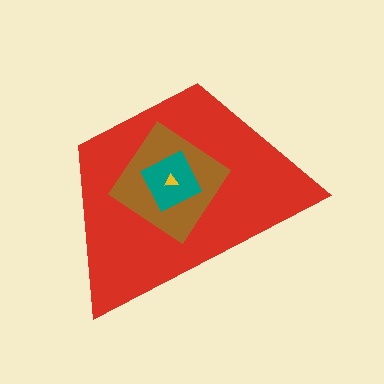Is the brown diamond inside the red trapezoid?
Yes.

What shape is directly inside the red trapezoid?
The brown diamond.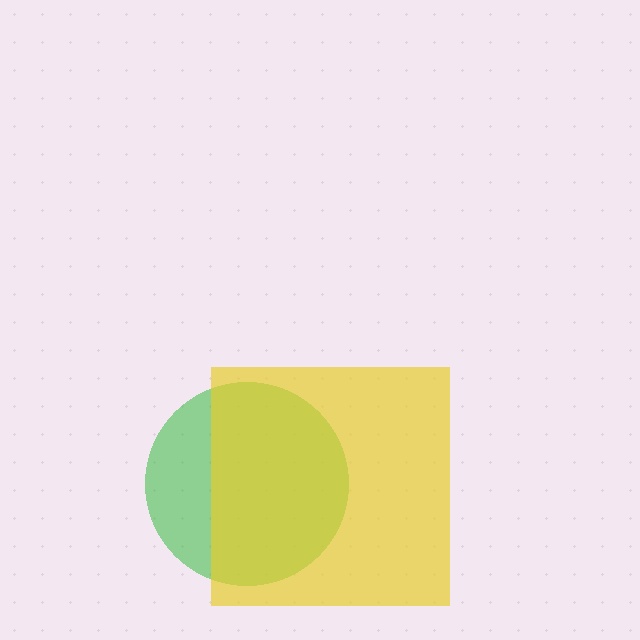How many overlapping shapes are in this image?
There are 2 overlapping shapes in the image.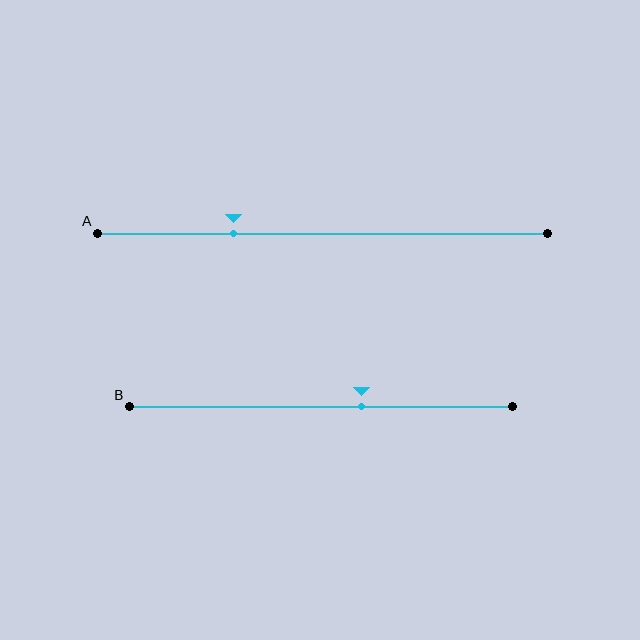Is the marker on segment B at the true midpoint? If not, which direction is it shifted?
No, the marker on segment B is shifted to the right by about 10% of the segment length.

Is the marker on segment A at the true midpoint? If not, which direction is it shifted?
No, the marker on segment A is shifted to the left by about 20% of the segment length.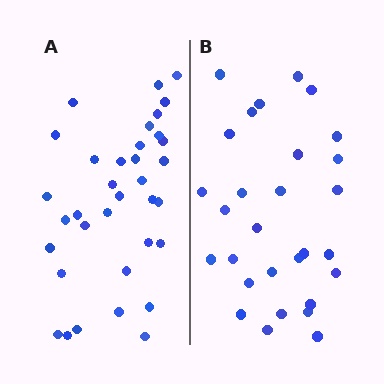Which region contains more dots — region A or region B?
Region A (the left region) has more dots.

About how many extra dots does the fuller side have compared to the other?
Region A has about 6 more dots than region B.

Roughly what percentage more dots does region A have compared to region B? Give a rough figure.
About 20% more.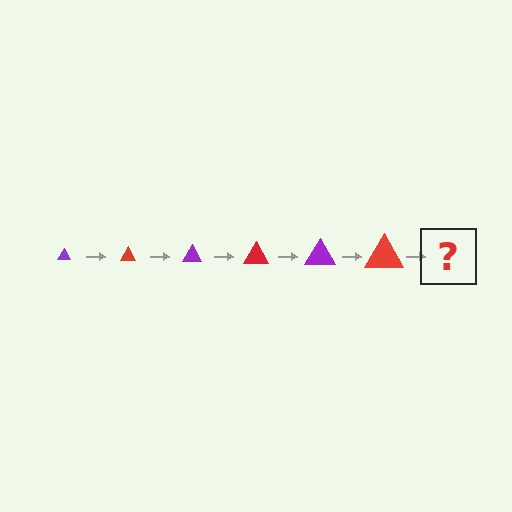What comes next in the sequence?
The next element should be a purple triangle, larger than the previous one.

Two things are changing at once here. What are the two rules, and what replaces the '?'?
The two rules are that the triangle grows larger each step and the color cycles through purple and red. The '?' should be a purple triangle, larger than the previous one.